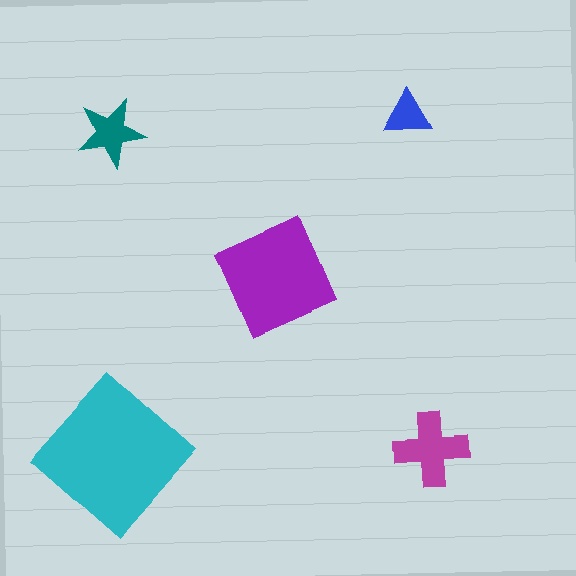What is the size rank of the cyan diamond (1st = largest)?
1st.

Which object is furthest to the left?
The cyan diamond is leftmost.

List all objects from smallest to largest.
The blue triangle, the teal star, the magenta cross, the purple diamond, the cyan diamond.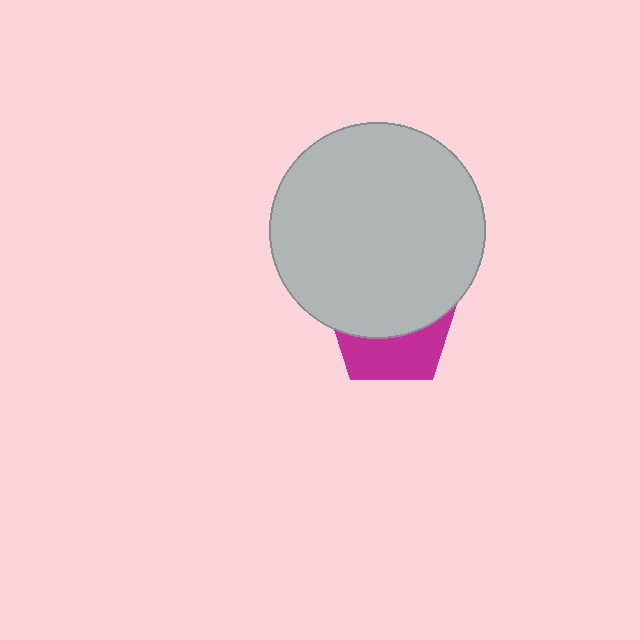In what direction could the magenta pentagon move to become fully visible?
The magenta pentagon could move down. That would shift it out from behind the light gray circle entirely.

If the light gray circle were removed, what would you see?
You would see the complete magenta pentagon.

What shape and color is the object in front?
The object in front is a light gray circle.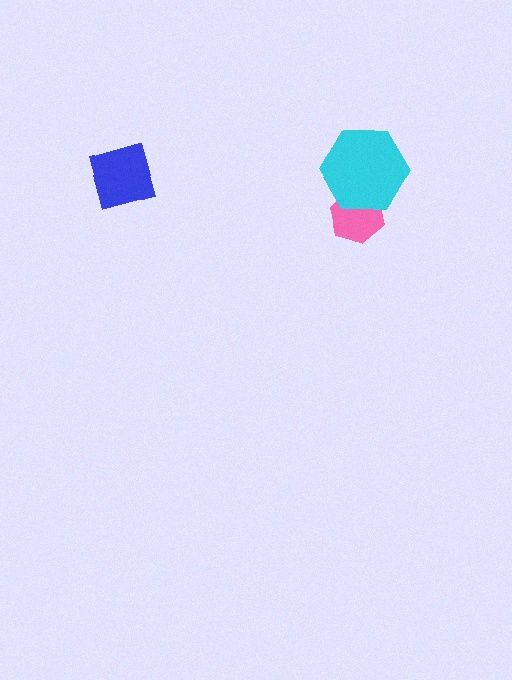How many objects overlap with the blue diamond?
0 objects overlap with the blue diamond.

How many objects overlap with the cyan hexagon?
1 object overlaps with the cyan hexagon.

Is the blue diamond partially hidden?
No, no other shape covers it.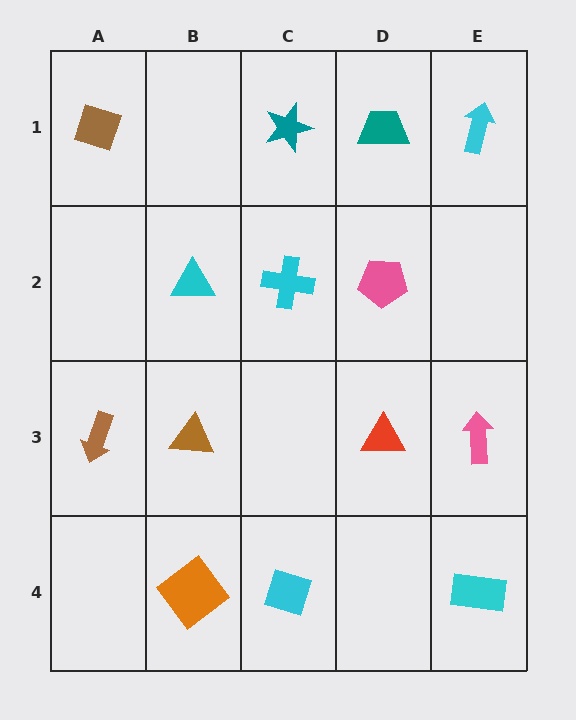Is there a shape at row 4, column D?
No, that cell is empty.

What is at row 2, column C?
A cyan cross.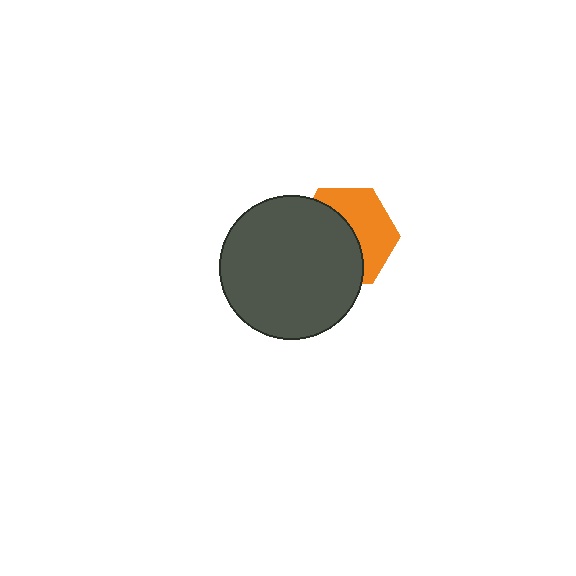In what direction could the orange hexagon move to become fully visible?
The orange hexagon could move right. That would shift it out from behind the dark gray circle entirely.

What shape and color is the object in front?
The object in front is a dark gray circle.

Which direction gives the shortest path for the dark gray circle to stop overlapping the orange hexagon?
Moving left gives the shortest separation.